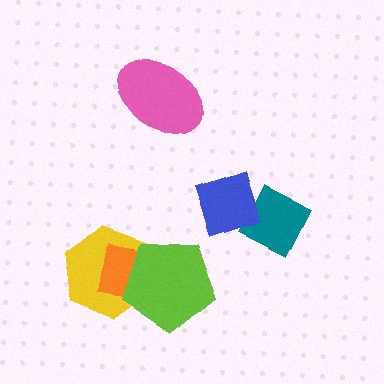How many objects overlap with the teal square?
0 objects overlap with the teal square.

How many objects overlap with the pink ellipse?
0 objects overlap with the pink ellipse.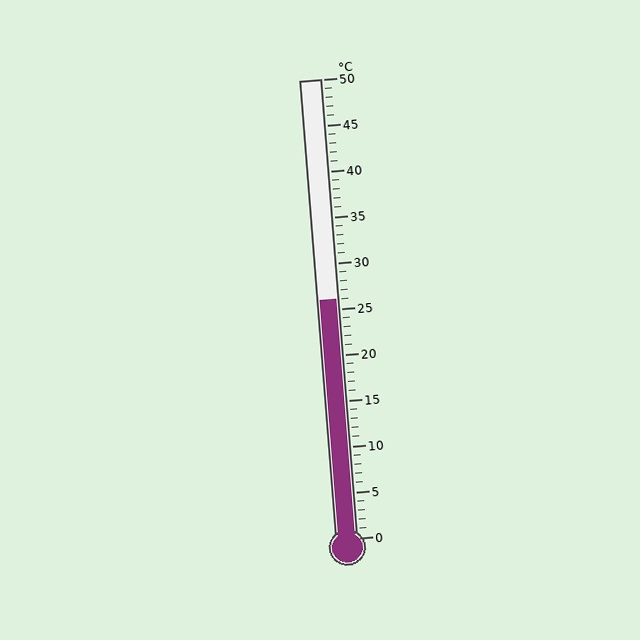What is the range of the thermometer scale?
The thermometer scale ranges from 0°C to 50°C.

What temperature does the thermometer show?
The thermometer shows approximately 26°C.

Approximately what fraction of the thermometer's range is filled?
The thermometer is filled to approximately 50% of its range.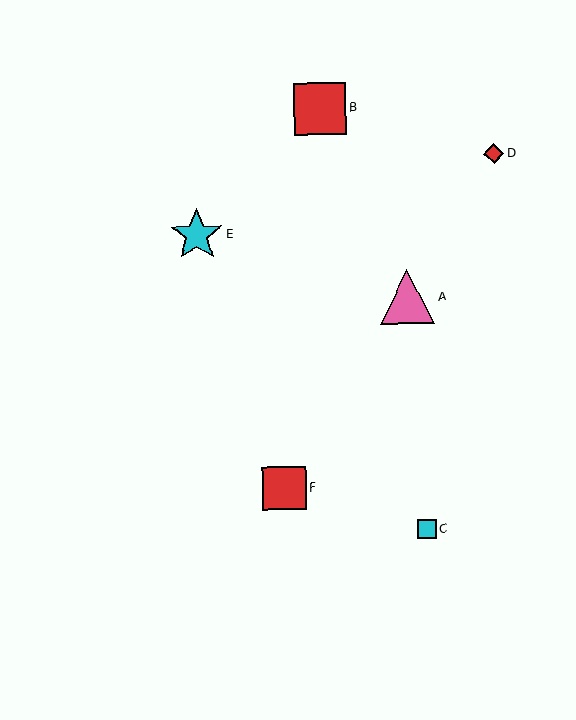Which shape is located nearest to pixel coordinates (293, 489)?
The red square (labeled F) at (285, 488) is nearest to that location.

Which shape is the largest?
The pink triangle (labeled A) is the largest.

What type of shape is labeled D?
Shape D is a red diamond.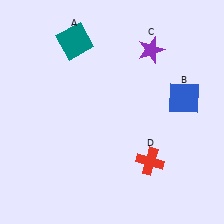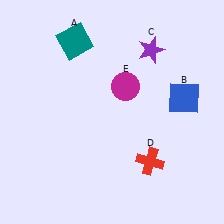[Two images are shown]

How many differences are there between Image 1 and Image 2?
There is 1 difference between the two images.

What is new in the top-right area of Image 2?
A magenta circle (E) was added in the top-right area of Image 2.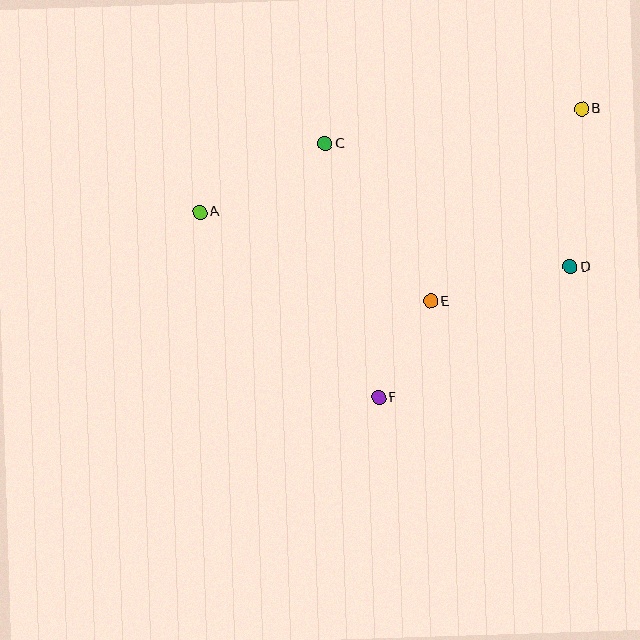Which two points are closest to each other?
Points E and F are closest to each other.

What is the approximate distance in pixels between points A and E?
The distance between A and E is approximately 247 pixels.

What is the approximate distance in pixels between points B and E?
The distance between B and E is approximately 245 pixels.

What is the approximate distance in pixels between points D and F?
The distance between D and F is approximately 232 pixels.